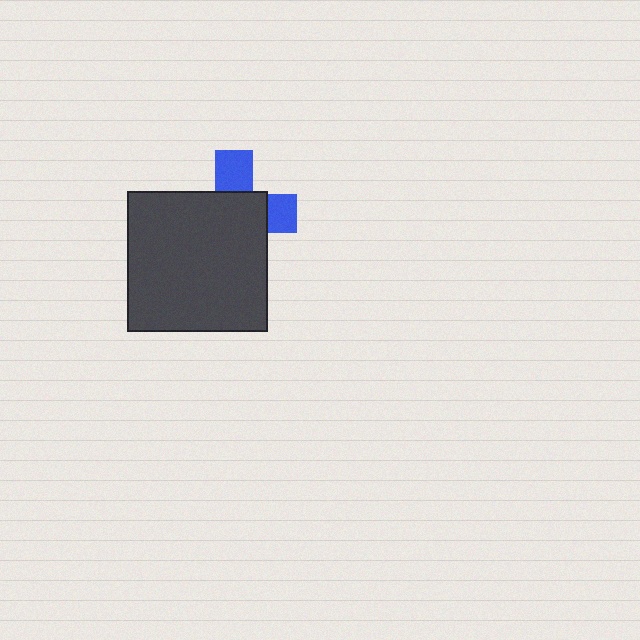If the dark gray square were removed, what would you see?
You would see the complete blue cross.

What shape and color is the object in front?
The object in front is a dark gray square.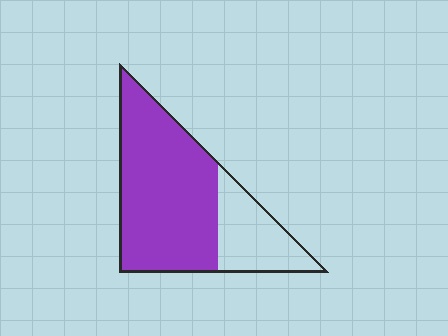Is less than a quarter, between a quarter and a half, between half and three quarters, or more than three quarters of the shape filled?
Between half and three quarters.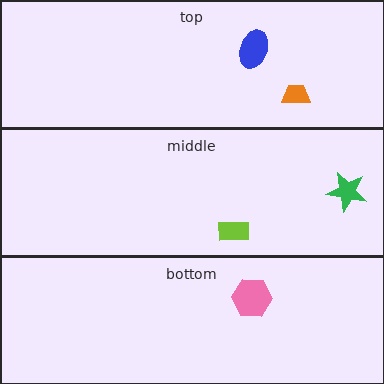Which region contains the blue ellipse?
The top region.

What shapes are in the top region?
The blue ellipse, the orange trapezoid.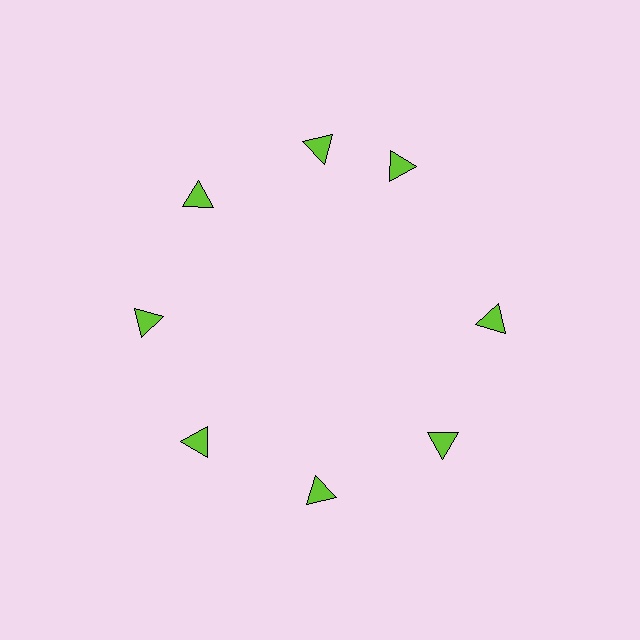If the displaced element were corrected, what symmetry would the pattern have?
It would have 8-fold rotational symmetry — the pattern would map onto itself every 45 degrees.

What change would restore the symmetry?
The symmetry would be restored by rotating it back into even spacing with its neighbors so that all 8 triangles sit at equal angles and equal distance from the center.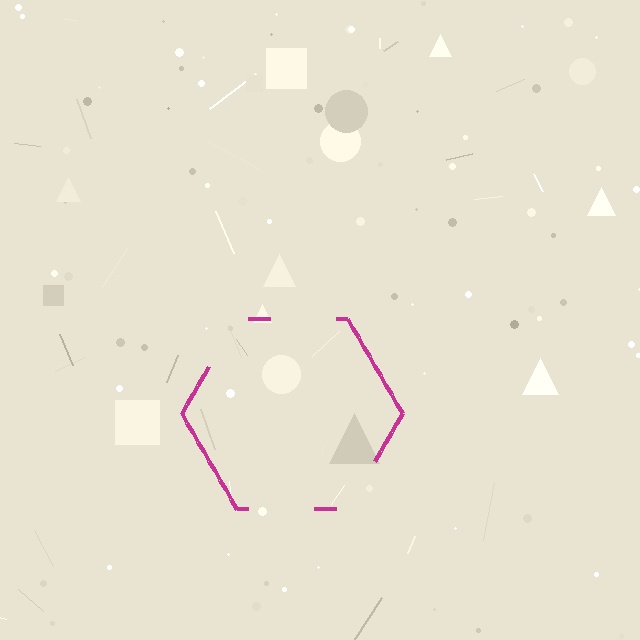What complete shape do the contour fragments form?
The contour fragments form a hexagon.